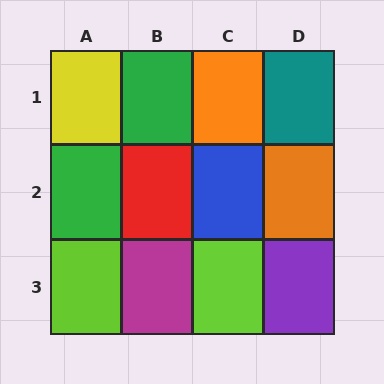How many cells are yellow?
1 cell is yellow.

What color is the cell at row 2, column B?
Red.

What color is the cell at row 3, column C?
Lime.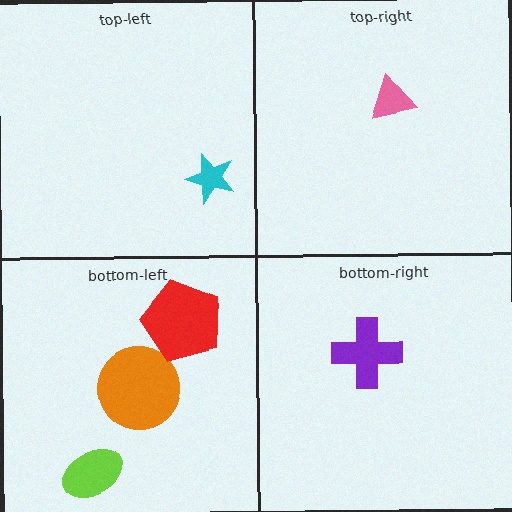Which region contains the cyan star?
The top-left region.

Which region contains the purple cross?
The bottom-right region.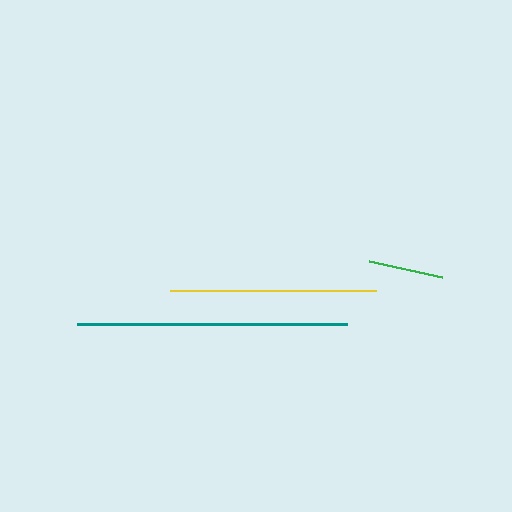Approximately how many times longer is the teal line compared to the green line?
The teal line is approximately 3.6 times the length of the green line.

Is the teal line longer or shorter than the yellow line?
The teal line is longer than the yellow line.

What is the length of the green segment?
The green segment is approximately 75 pixels long.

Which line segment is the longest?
The teal line is the longest at approximately 270 pixels.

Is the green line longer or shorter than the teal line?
The teal line is longer than the green line.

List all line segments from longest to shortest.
From longest to shortest: teal, yellow, green.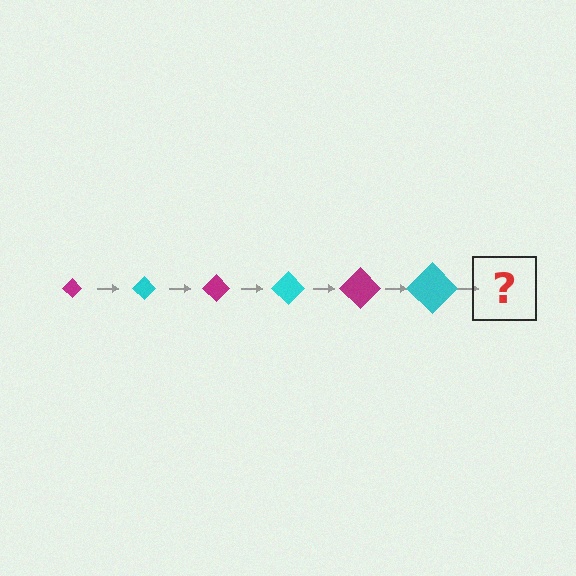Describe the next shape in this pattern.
It should be a magenta diamond, larger than the previous one.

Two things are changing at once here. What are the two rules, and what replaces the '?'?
The two rules are that the diamond grows larger each step and the color cycles through magenta and cyan. The '?' should be a magenta diamond, larger than the previous one.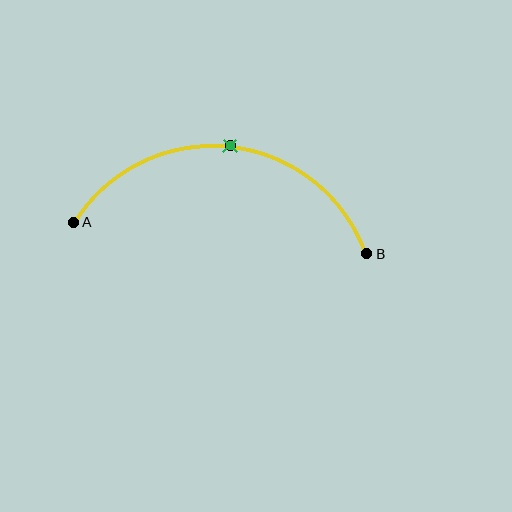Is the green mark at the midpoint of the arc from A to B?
Yes. The green mark lies on the arc at equal arc-length from both A and B — it is the arc midpoint.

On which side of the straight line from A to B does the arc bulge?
The arc bulges above the straight line connecting A and B.